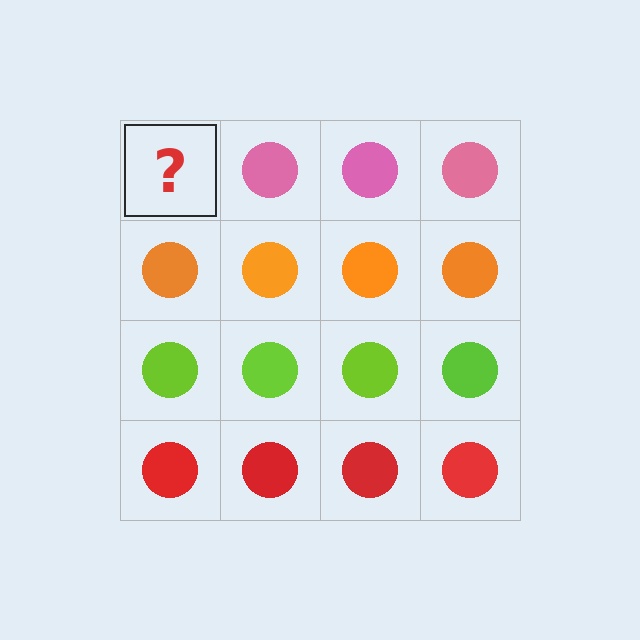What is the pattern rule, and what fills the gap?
The rule is that each row has a consistent color. The gap should be filled with a pink circle.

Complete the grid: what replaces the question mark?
The question mark should be replaced with a pink circle.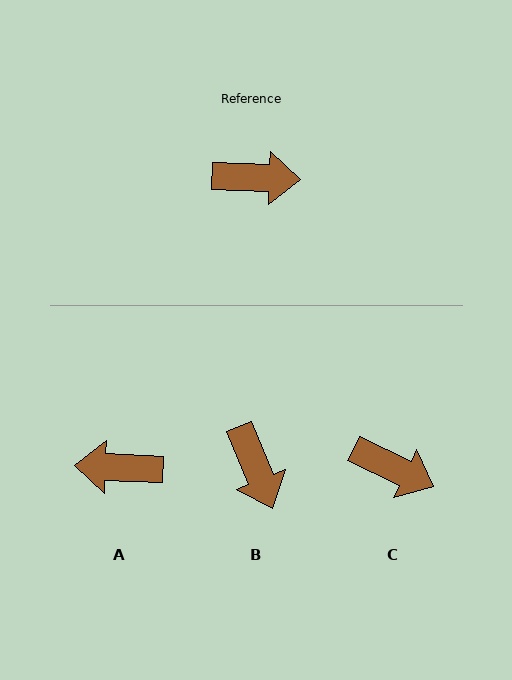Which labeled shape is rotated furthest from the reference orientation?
A, about 179 degrees away.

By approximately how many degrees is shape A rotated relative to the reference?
Approximately 179 degrees counter-clockwise.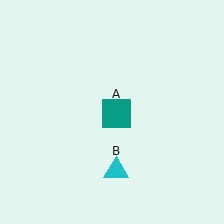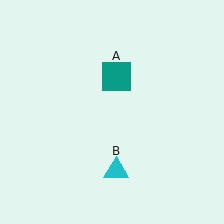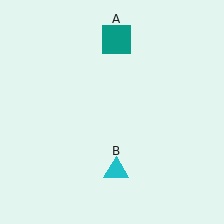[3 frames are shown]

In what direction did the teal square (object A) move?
The teal square (object A) moved up.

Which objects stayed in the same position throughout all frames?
Cyan triangle (object B) remained stationary.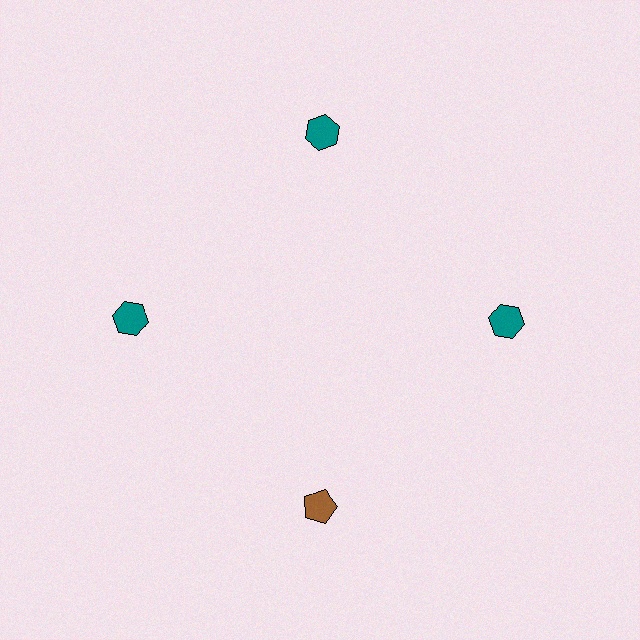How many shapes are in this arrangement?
There are 4 shapes arranged in a ring pattern.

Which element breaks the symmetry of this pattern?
The brown pentagon at roughly the 6 o'clock position breaks the symmetry. All other shapes are teal hexagons.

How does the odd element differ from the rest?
It differs in both color (brown instead of teal) and shape (pentagon instead of hexagon).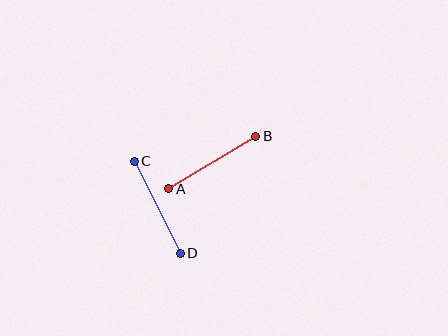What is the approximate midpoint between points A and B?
The midpoint is at approximately (212, 162) pixels.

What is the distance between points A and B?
The distance is approximately 101 pixels.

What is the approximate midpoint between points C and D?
The midpoint is at approximately (157, 207) pixels.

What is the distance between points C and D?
The distance is approximately 103 pixels.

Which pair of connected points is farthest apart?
Points C and D are farthest apart.